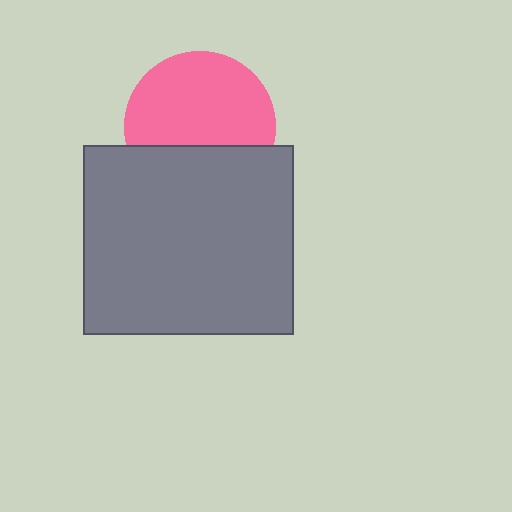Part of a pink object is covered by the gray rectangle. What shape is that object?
It is a circle.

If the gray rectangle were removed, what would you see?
You would see the complete pink circle.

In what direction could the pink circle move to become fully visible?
The pink circle could move up. That would shift it out from behind the gray rectangle entirely.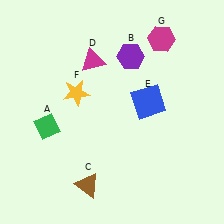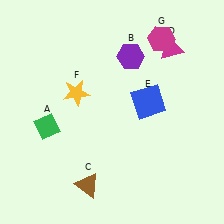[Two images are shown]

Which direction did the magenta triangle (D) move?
The magenta triangle (D) moved right.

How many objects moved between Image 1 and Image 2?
1 object moved between the two images.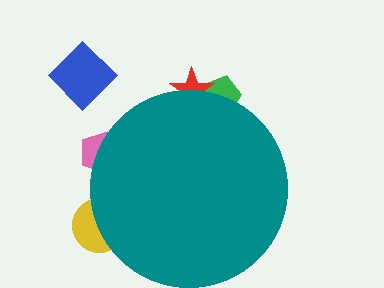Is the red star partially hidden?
Yes, the red star is partially hidden behind the teal circle.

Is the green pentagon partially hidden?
Yes, the green pentagon is partially hidden behind the teal circle.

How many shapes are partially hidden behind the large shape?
5 shapes are partially hidden.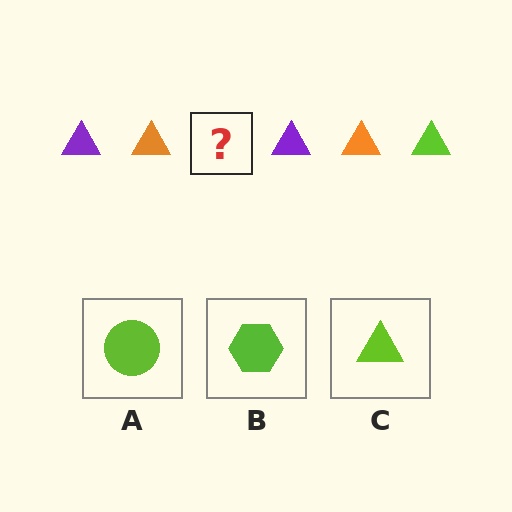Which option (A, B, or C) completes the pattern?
C.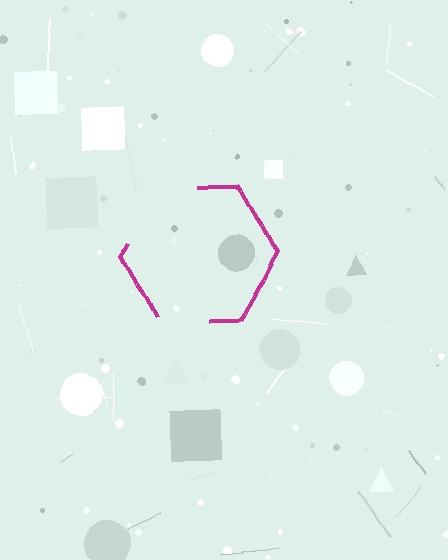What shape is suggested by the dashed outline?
The dashed outline suggests a hexagon.